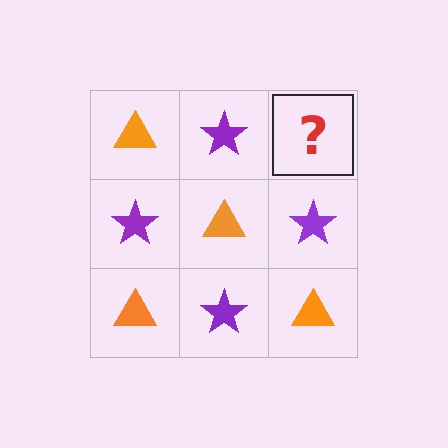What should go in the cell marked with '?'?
The missing cell should contain an orange triangle.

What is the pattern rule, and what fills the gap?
The rule is that it alternates orange triangle and purple star in a checkerboard pattern. The gap should be filled with an orange triangle.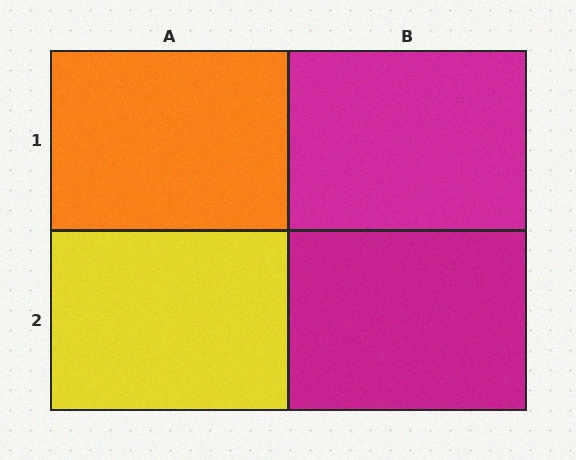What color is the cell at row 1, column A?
Orange.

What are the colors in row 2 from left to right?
Yellow, magenta.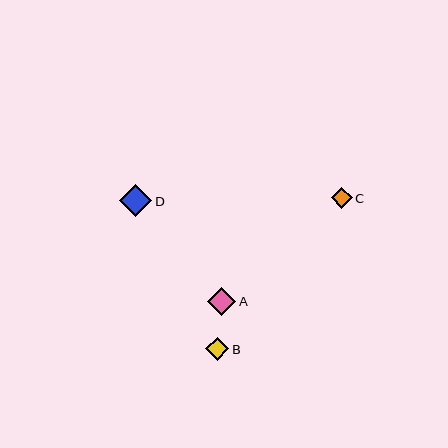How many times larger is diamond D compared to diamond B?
Diamond D is approximately 1.4 times the size of diamond B.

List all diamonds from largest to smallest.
From largest to smallest: D, A, B, C.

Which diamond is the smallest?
Diamond C is the smallest with a size of approximately 21 pixels.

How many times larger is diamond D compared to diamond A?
Diamond D is approximately 1.2 times the size of diamond A.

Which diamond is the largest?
Diamond D is the largest with a size of approximately 32 pixels.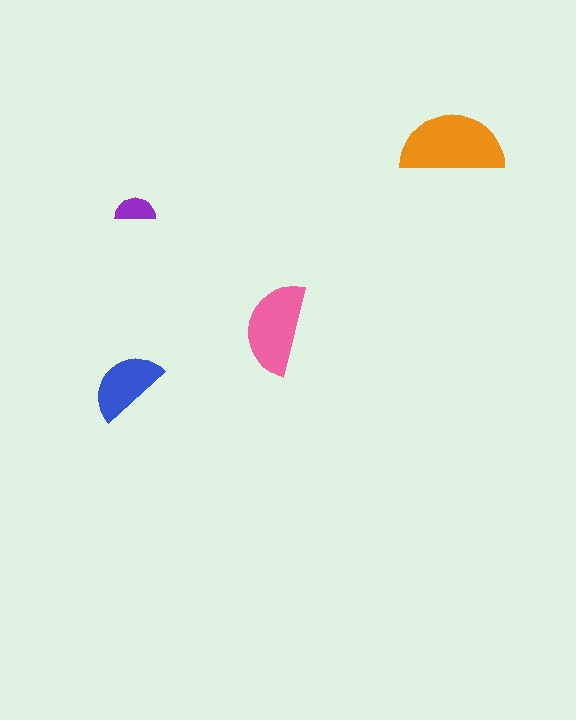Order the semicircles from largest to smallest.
the orange one, the pink one, the blue one, the purple one.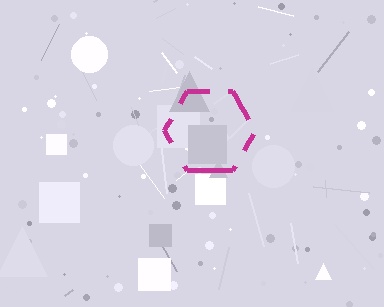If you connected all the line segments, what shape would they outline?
They would outline a hexagon.